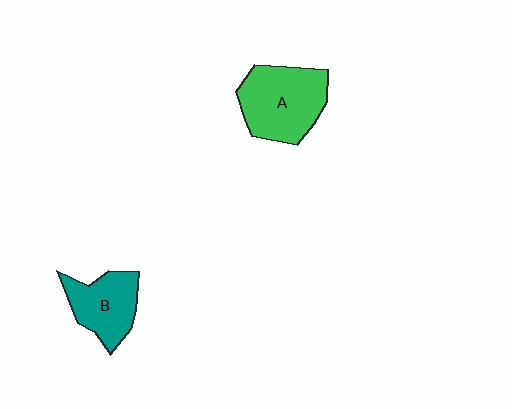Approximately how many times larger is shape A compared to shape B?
Approximately 1.4 times.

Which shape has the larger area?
Shape A (green).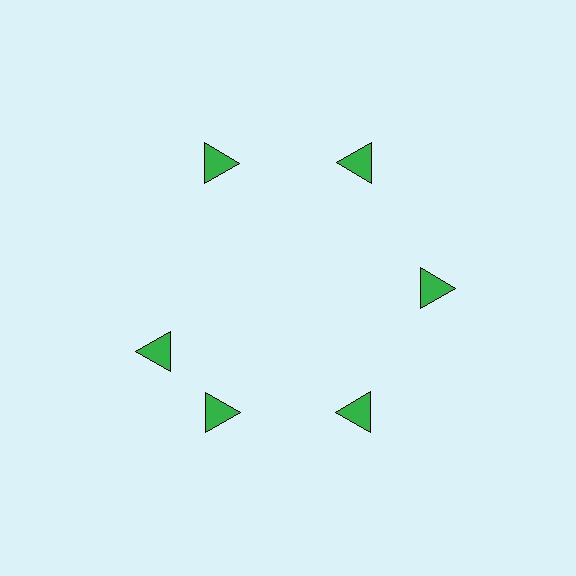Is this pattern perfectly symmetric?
No. The 6 green triangles are arranged in a ring, but one element near the 9 o'clock position is rotated out of alignment along the ring, breaking the 6-fold rotational symmetry.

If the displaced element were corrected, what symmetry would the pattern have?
It would have 6-fold rotational symmetry — the pattern would map onto itself every 60 degrees.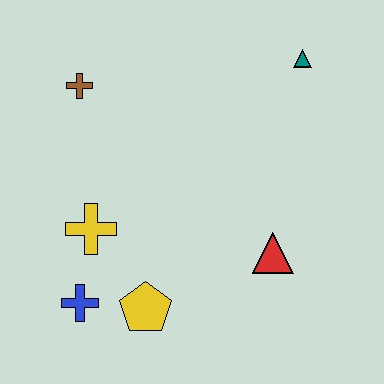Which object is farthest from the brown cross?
The red triangle is farthest from the brown cross.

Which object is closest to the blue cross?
The yellow pentagon is closest to the blue cross.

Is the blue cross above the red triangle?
No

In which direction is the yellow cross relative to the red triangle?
The yellow cross is to the left of the red triangle.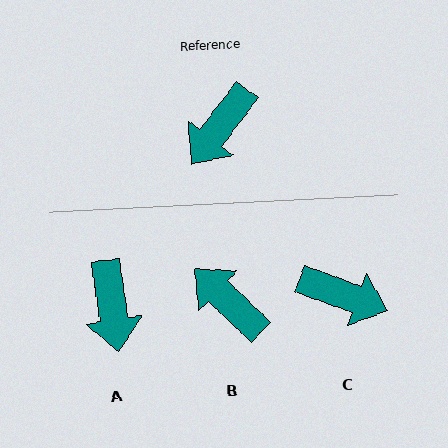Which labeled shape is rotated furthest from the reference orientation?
C, about 107 degrees away.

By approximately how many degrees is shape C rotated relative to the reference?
Approximately 107 degrees counter-clockwise.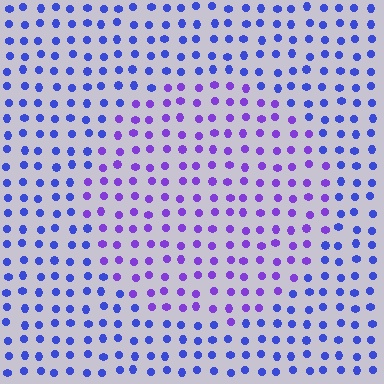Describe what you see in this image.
The image is filled with small blue elements in a uniform arrangement. A circle-shaped region is visible where the elements are tinted to a slightly different hue, forming a subtle color boundary.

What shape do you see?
I see a circle.